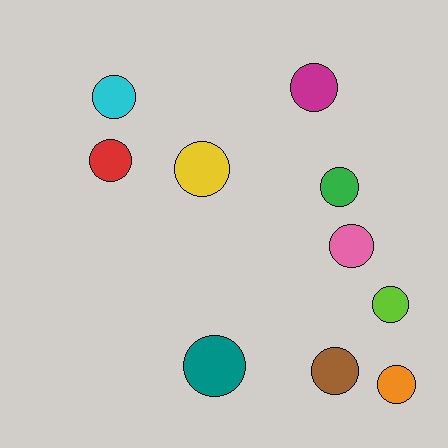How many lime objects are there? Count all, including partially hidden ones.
There is 1 lime object.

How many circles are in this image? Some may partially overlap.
There are 10 circles.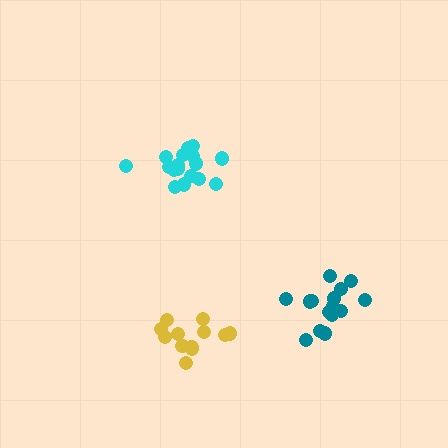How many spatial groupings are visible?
There are 3 spatial groupings.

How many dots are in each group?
Group 1: 17 dots, Group 2: 13 dots, Group 3: 15 dots (45 total).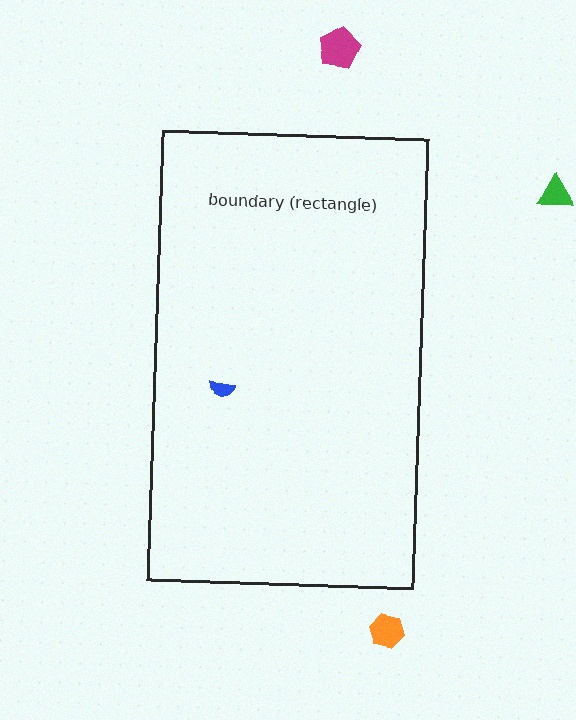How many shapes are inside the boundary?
1 inside, 3 outside.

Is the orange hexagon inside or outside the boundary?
Outside.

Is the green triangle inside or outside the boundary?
Outside.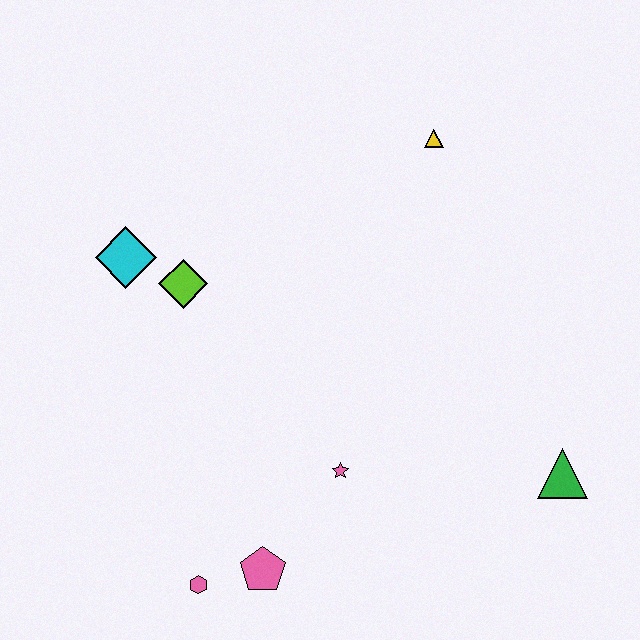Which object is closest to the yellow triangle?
The lime diamond is closest to the yellow triangle.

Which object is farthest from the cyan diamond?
The green triangle is farthest from the cyan diamond.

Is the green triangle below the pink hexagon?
No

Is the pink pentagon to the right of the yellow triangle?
No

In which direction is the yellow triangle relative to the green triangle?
The yellow triangle is above the green triangle.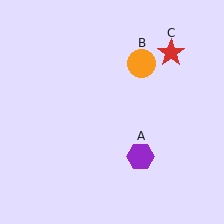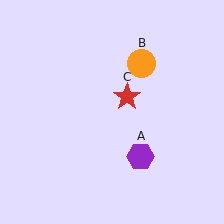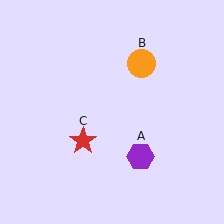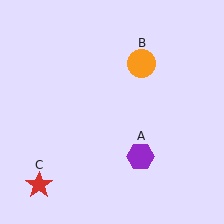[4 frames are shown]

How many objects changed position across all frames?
1 object changed position: red star (object C).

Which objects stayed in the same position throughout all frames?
Purple hexagon (object A) and orange circle (object B) remained stationary.